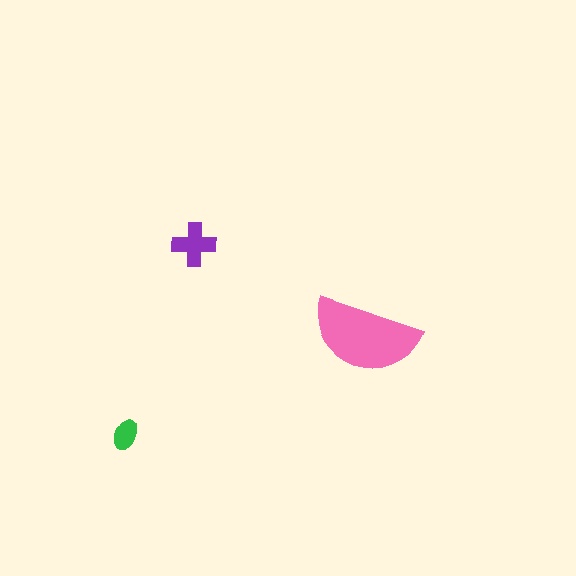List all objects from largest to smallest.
The pink semicircle, the purple cross, the green ellipse.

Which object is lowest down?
The green ellipse is bottommost.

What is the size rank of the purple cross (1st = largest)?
2nd.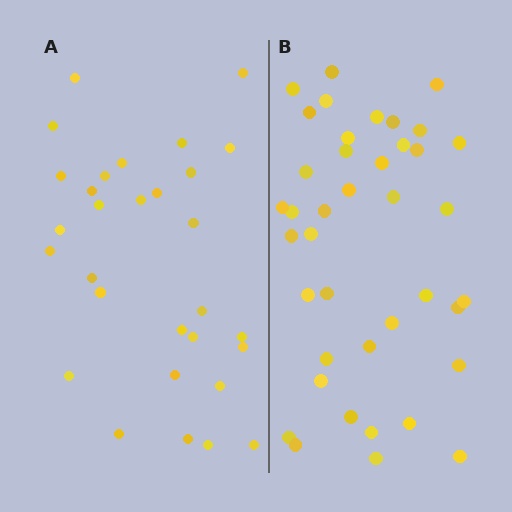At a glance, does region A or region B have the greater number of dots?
Region B (the right region) has more dots.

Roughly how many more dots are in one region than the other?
Region B has roughly 10 or so more dots than region A.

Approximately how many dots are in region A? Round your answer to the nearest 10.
About 30 dots.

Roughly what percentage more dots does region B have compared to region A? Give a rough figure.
About 35% more.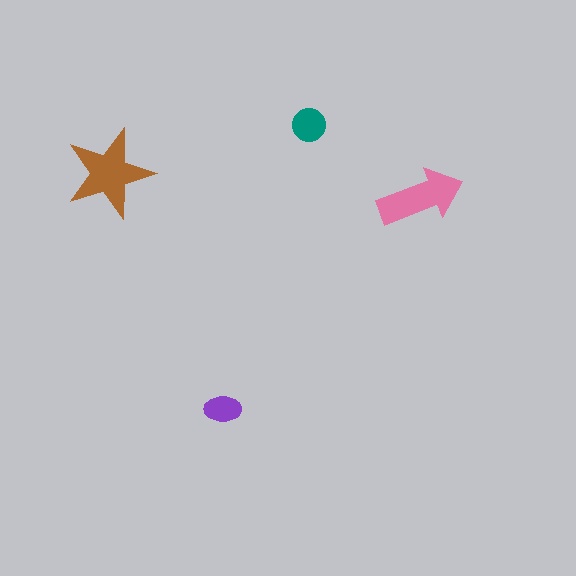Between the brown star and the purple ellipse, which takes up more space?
The brown star.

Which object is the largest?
The brown star.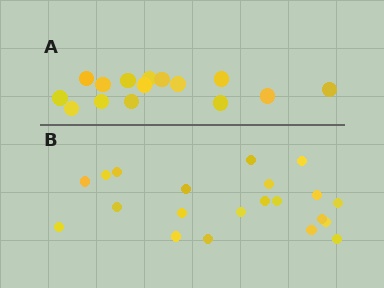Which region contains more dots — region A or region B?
Region B (the bottom region) has more dots.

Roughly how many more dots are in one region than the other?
Region B has about 6 more dots than region A.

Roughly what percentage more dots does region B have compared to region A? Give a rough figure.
About 40% more.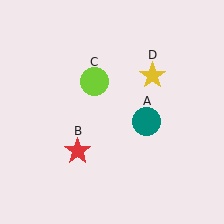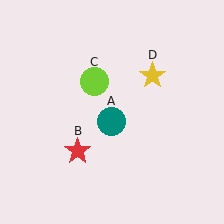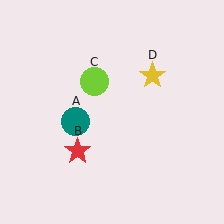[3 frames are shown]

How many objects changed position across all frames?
1 object changed position: teal circle (object A).